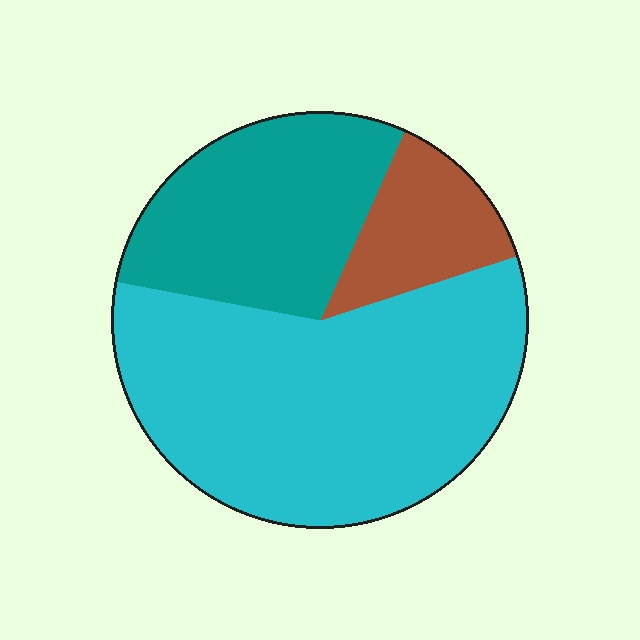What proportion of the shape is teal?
Teal covers roughly 30% of the shape.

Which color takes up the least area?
Brown, at roughly 15%.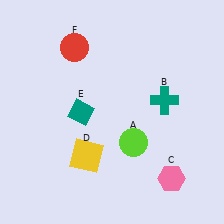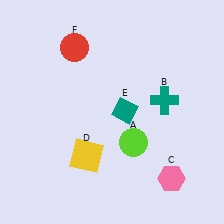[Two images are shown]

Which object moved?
The teal diamond (E) moved right.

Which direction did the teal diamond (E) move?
The teal diamond (E) moved right.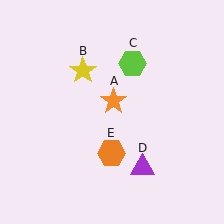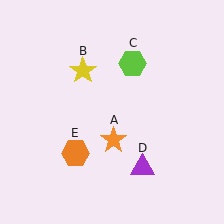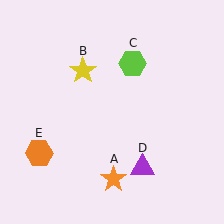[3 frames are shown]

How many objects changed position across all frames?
2 objects changed position: orange star (object A), orange hexagon (object E).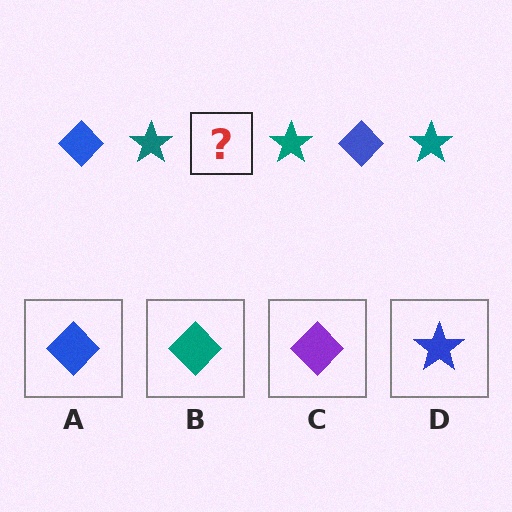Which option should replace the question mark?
Option A.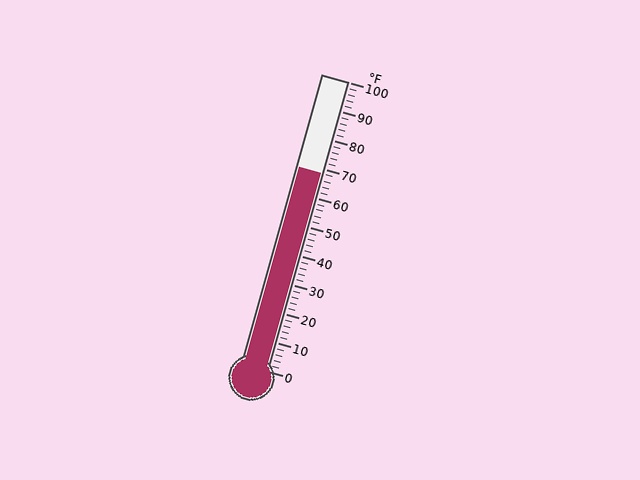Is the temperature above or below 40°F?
The temperature is above 40°F.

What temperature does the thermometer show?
The thermometer shows approximately 68°F.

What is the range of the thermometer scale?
The thermometer scale ranges from 0°F to 100°F.